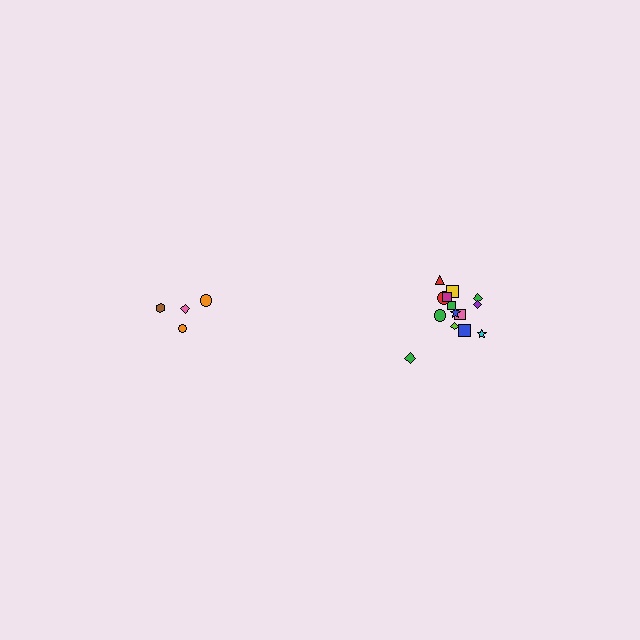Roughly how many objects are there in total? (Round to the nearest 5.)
Roughly 20 objects in total.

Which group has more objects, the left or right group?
The right group.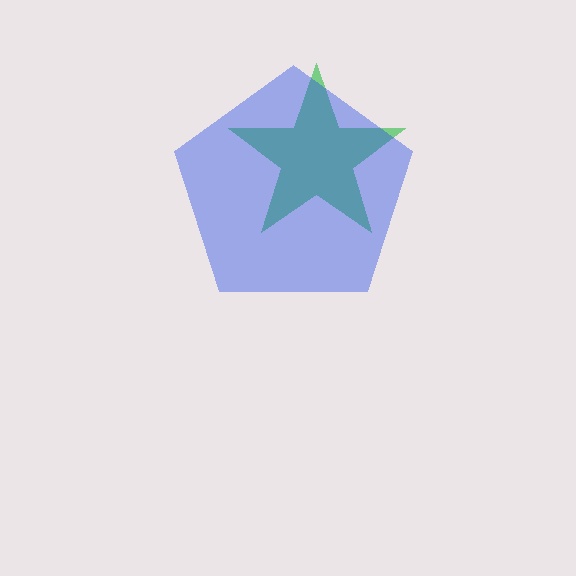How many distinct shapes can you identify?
There are 2 distinct shapes: a green star, a blue pentagon.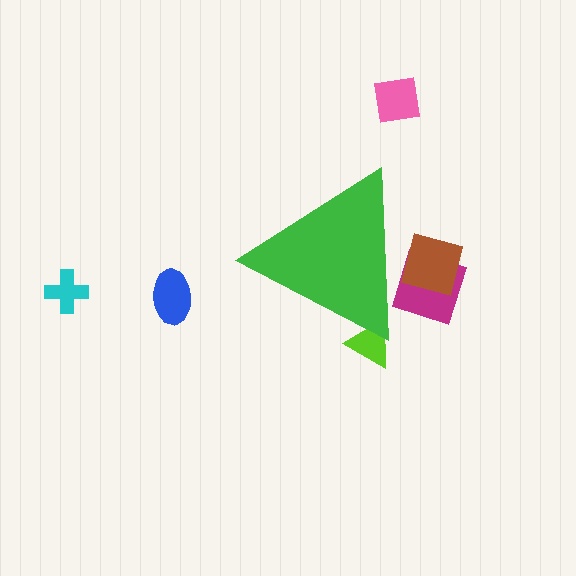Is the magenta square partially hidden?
Yes, the magenta square is partially hidden behind the green triangle.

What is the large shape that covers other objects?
A green triangle.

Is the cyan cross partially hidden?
No, the cyan cross is fully visible.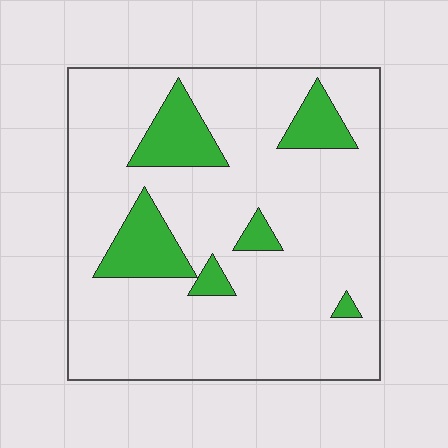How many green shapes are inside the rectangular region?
6.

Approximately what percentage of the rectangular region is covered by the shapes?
Approximately 15%.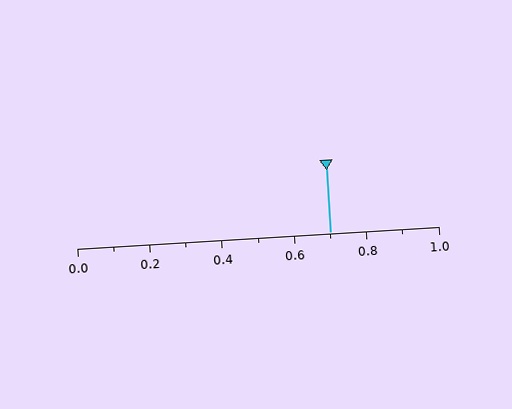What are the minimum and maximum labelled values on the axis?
The axis runs from 0.0 to 1.0.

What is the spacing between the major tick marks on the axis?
The major ticks are spaced 0.2 apart.